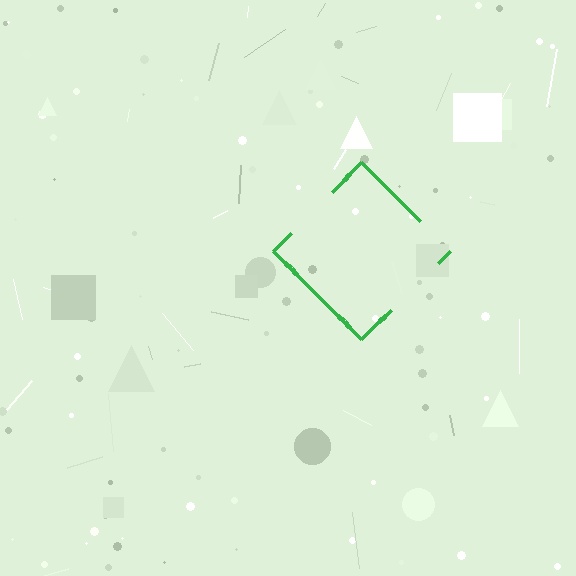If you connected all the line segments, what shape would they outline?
They would outline a diamond.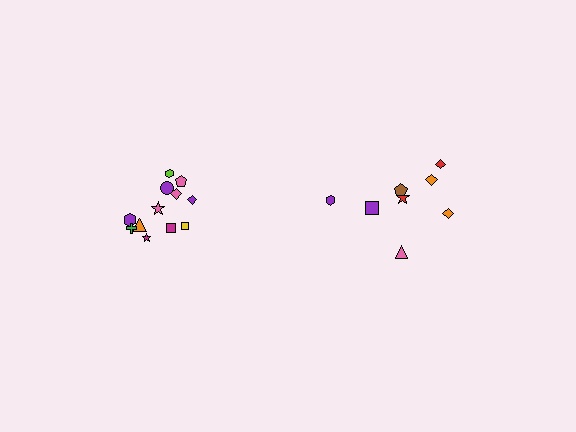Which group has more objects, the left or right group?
The left group.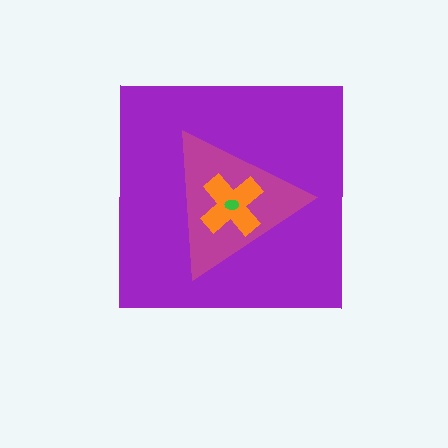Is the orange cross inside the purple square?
Yes.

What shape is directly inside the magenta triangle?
The orange cross.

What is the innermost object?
The green ellipse.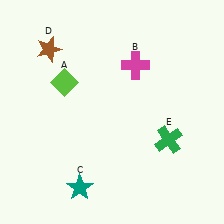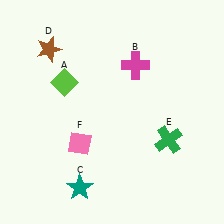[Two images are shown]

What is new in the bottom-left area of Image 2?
A pink diamond (F) was added in the bottom-left area of Image 2.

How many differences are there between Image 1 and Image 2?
There is 1 difference between the two images.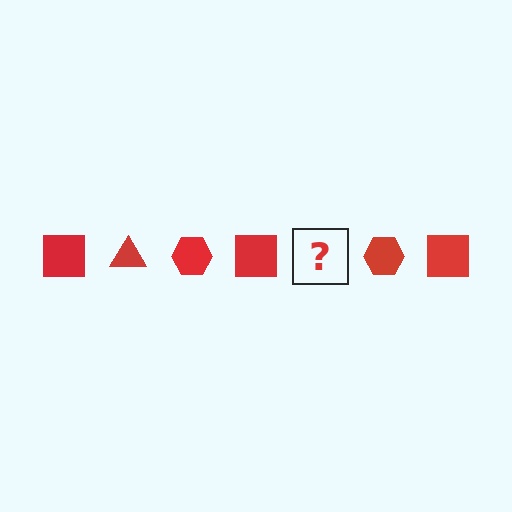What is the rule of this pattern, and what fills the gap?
The rule is that the pattern cycles through square, triangle, hexagon shapes in red. The gap should be filled with a red triangle.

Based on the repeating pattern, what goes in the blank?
The blank should be a red triangle.